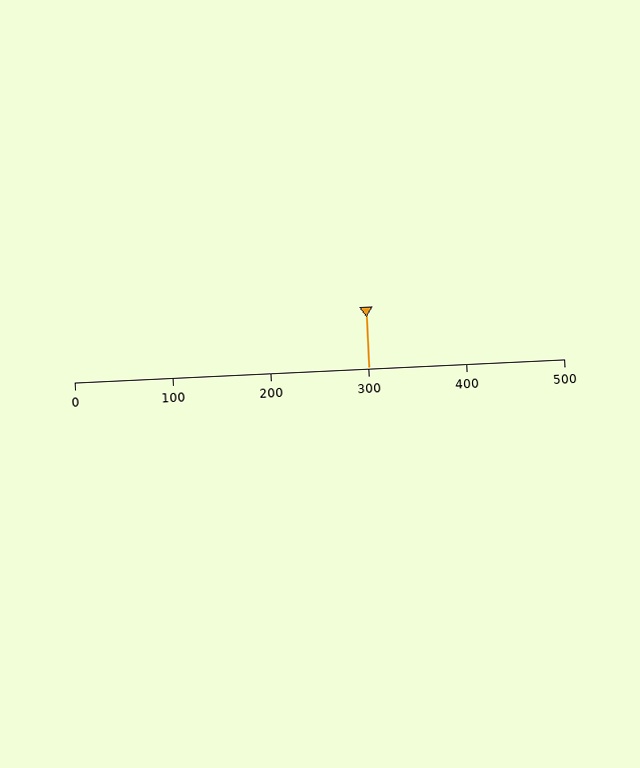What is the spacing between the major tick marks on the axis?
The major ticks are spaced 100 apart.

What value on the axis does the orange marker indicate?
The marker indicates approximately 300.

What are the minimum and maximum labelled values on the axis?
The axis runs from 0 to 500.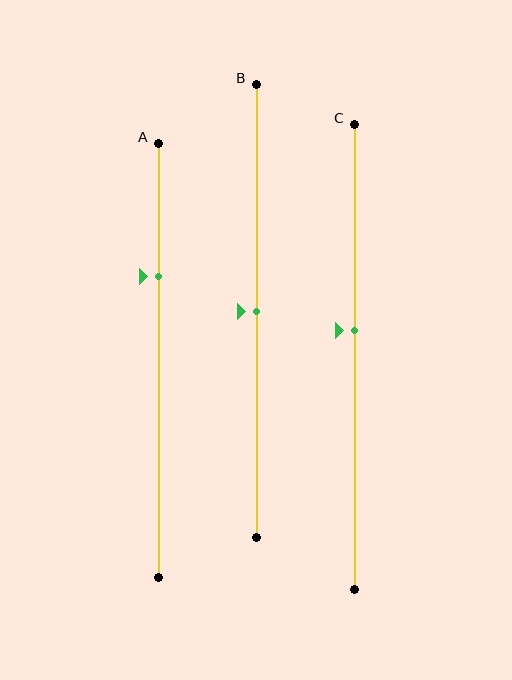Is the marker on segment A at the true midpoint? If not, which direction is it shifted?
No, the marker on segment A is shifted upward by about 19% of the segment length.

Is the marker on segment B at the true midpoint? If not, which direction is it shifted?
Yes, the marker on segment B is at the true midpoint.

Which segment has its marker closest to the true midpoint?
Segment B has its marker closest to the true midpoint.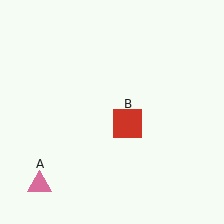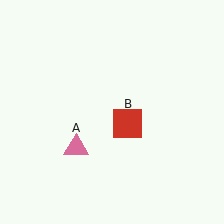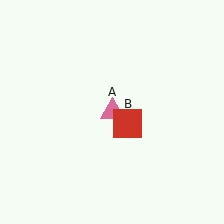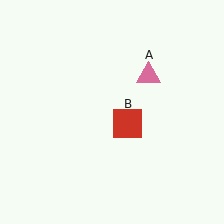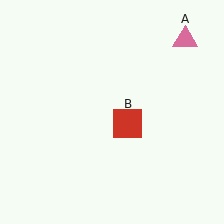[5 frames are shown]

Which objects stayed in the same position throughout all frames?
Red square (object B) remained stationary.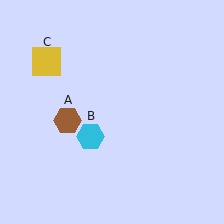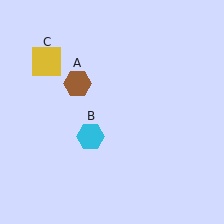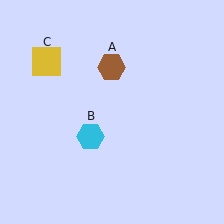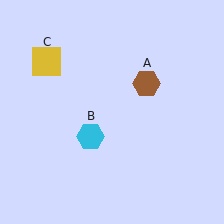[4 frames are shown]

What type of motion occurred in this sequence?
The brown hexagon (object A) rotated clockwise around the center of the scene.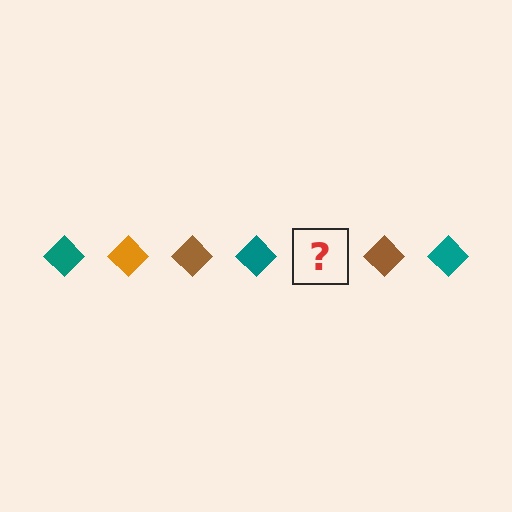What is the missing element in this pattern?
The missing element is an orange diamond.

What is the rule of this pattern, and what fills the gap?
The rule is that the pattern cycles through teal, orange, brown diamonds. The gap should be filled with an orange diamond.